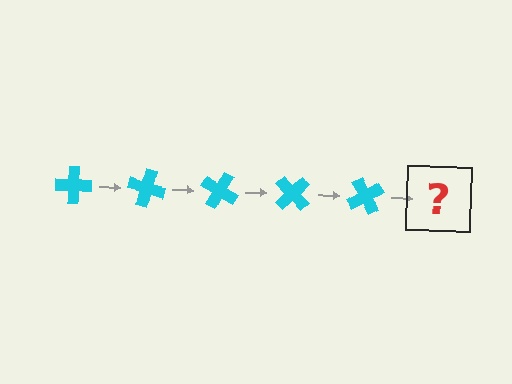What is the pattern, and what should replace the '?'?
The pattern is that the cross rotates 15 degrees each step. The '?' should be a cyan cross rotated 75 degrees.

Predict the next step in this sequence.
The next step is a cyan cross rotated 75 degrees.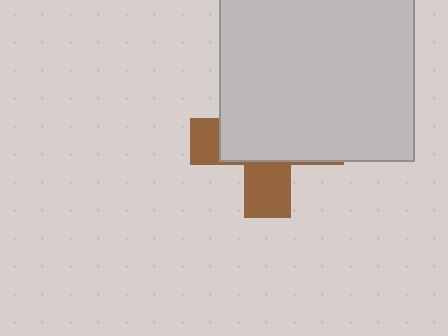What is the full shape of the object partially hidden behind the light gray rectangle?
The partially hidden object is a brown cross.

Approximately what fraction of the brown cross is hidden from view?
Roughly 64% of the brown cross is hidden behind the light gray rectangle.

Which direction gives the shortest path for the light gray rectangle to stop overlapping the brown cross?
Moving up gives the shortest separation.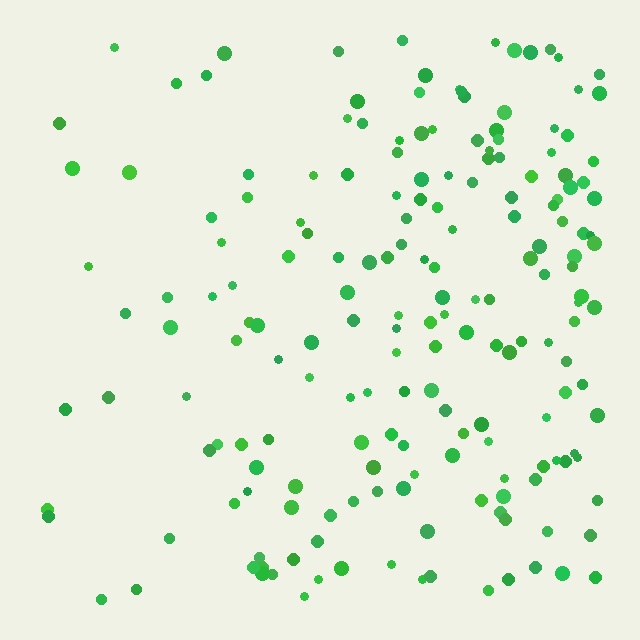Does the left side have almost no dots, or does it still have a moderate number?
Still a moderate number, just noticeably fewer than the right.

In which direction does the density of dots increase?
From left to right, with the right side densest.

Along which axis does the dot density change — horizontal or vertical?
Horizontal.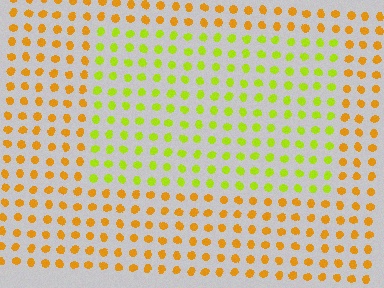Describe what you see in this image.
The image is filled with small orange elements in a uniform arrangement. A rectangle-shaped region is visible where the elements are tinted to a slightly different hue, forming a subtle color boundary.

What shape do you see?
I see a rectangle.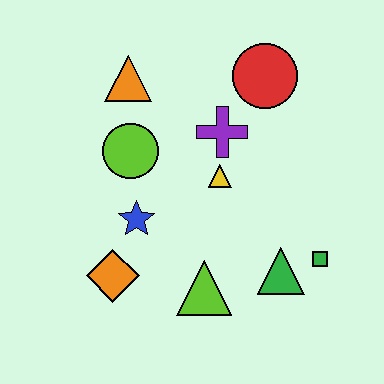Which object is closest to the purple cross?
The yellow triangle is closest to the purple cross.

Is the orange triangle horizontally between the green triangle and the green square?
No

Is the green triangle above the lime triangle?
Yes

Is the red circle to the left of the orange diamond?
No